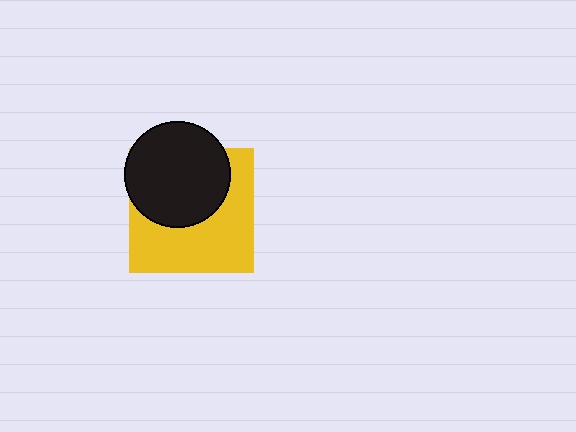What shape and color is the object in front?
The object in front is a black circle.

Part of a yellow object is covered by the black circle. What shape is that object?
It is a square.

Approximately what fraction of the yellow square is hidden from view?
Roughly 45% of the yellow square is hidden behind the black circle.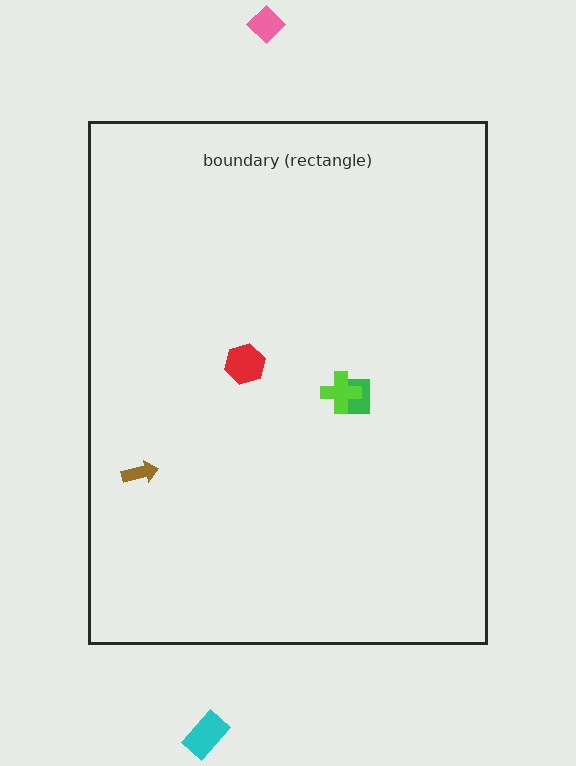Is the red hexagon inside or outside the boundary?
Inside.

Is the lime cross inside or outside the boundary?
Inside.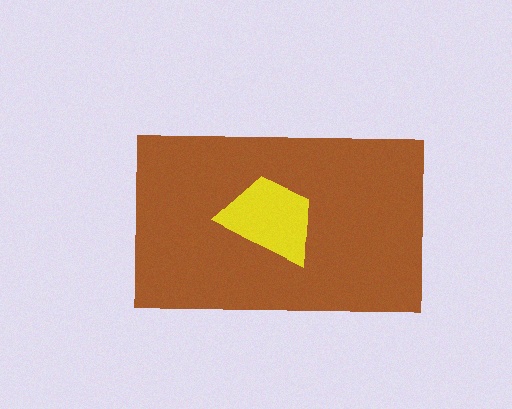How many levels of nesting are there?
2.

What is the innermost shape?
The yellow trapezoid.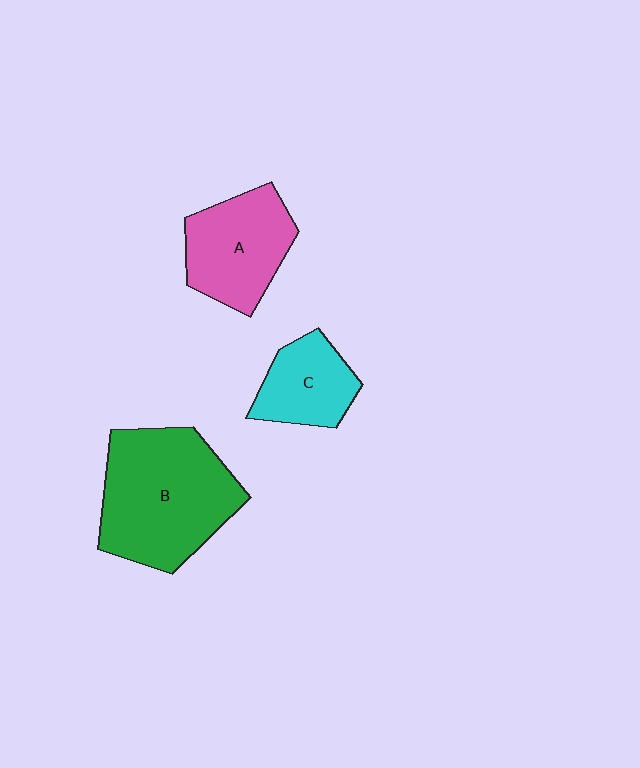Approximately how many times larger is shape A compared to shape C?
Approximately 1.4 times.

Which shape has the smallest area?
Shape C (cyan).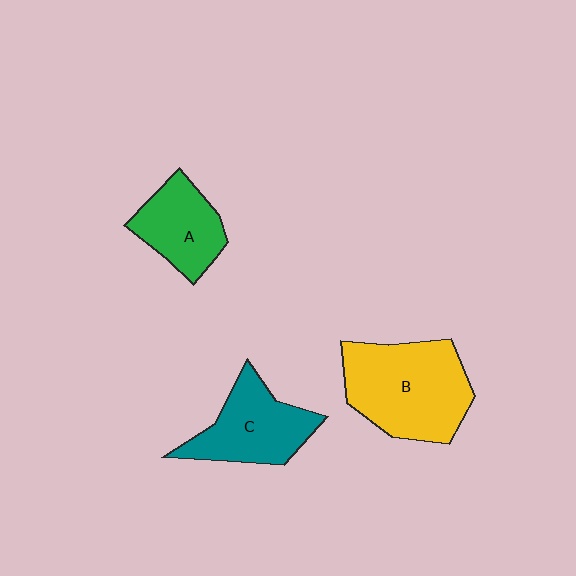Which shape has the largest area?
Shape B (yellow).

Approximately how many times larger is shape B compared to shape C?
Approximately 1.4 times.